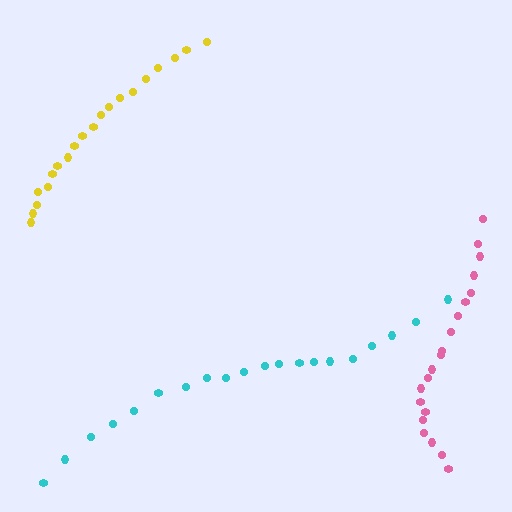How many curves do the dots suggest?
There are 3 distinct paths.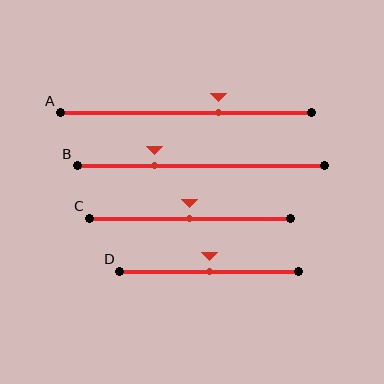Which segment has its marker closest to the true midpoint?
Segment C has its marker closest to the true midpoint.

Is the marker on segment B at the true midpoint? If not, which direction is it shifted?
No, the marker on segment B is shifted to the left by about 19% of the segment length.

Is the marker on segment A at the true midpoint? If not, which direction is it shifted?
No, the marker on segment A is shifted to the right by about 13% of the segment length.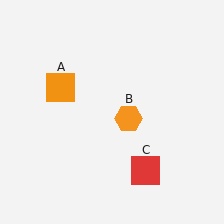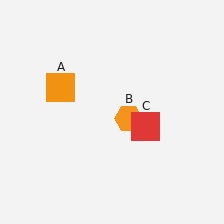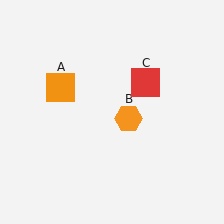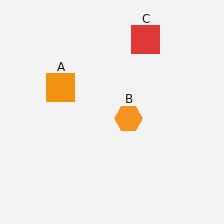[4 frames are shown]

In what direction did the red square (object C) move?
The red square (object C) moved up.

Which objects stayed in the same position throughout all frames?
Orange square (object A) and orange hexagon (object B) remained stationary.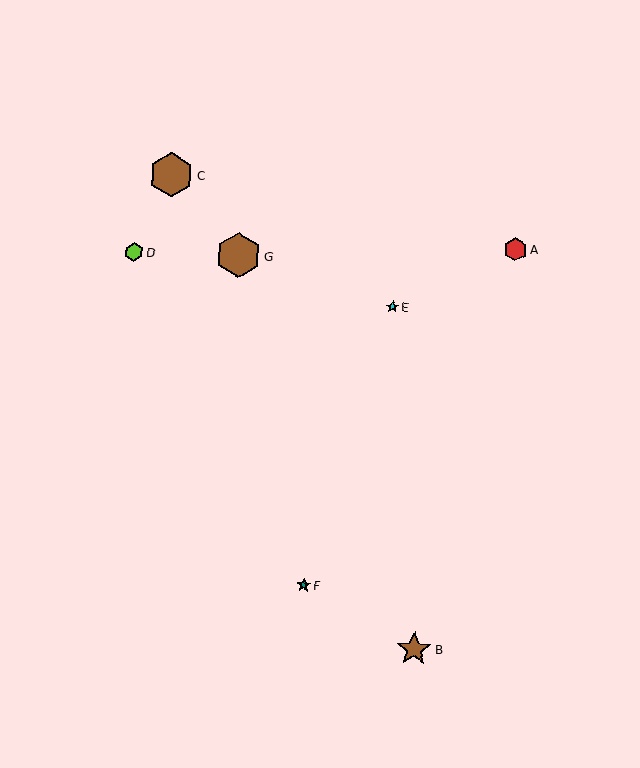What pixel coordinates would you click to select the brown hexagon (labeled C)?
Click at (171, 175) to select the brown hexagon C.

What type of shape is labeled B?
Shape B is a brown star.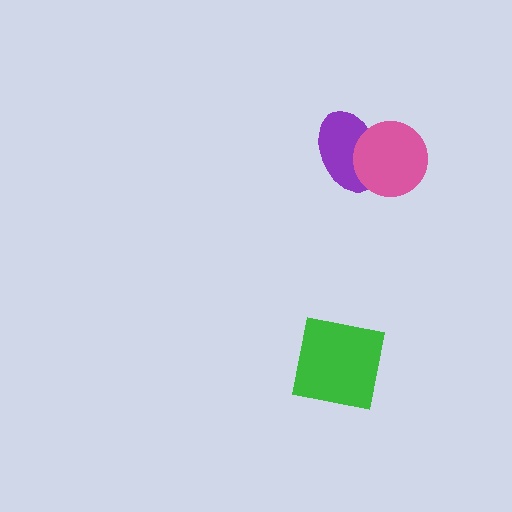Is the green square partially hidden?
No, no other shape covers it.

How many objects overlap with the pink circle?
1 object overlaps with the pink circle.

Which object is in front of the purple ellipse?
The pink circle is in front of the purple ellipse.